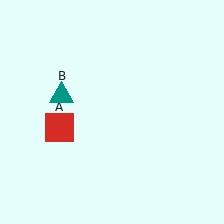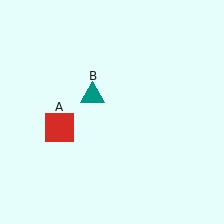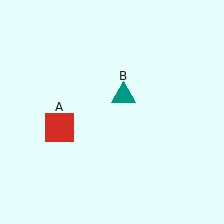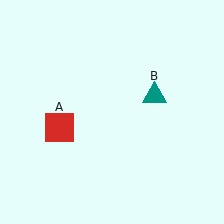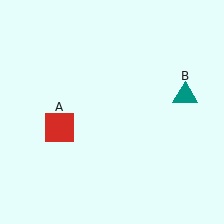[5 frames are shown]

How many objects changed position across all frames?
1 object changed position: teal triangle (object B).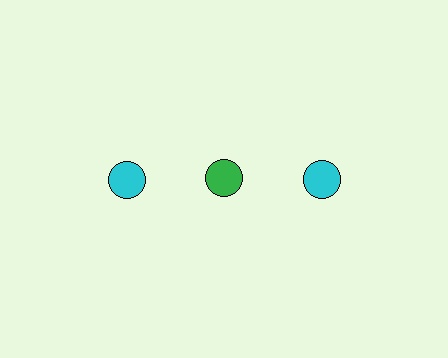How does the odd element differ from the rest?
It has a different color: green instead of cyan.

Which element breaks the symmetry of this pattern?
The green circle in the top row, second from left column breaks the symmetry. All other shapes are cyan circles.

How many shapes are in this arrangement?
There are 3 shapes arranged in a grid pattern.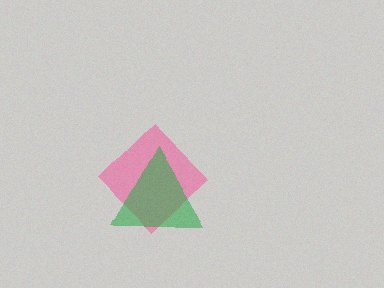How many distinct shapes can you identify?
There are 2 distinct shapes: a pink diamond, a green triangle.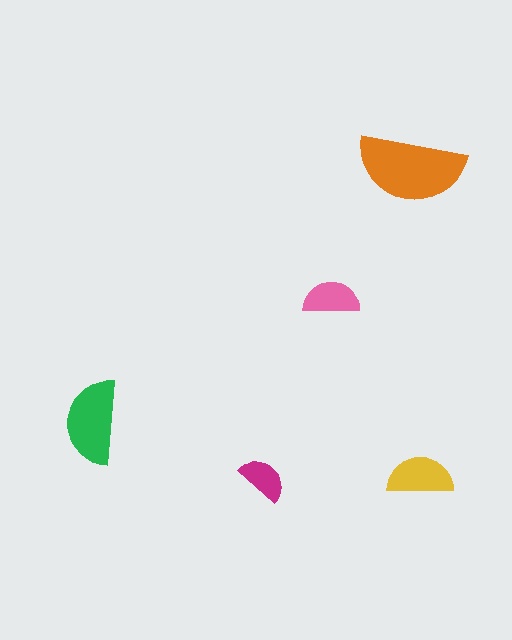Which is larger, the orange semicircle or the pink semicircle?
The orange one.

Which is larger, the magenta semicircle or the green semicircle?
The green one.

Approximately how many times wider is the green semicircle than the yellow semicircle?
About 1.5 times wider.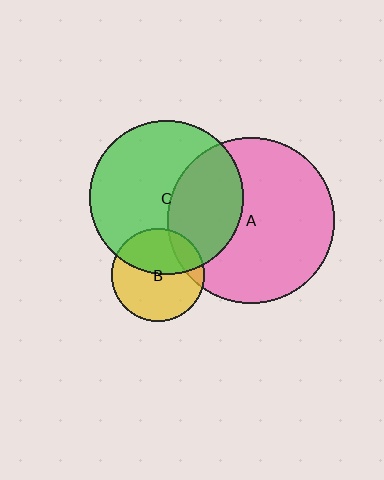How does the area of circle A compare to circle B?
Approximately 3.3 times.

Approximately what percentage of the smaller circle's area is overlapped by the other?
Approximately 15%.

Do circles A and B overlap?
Yes.